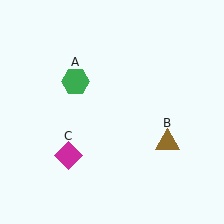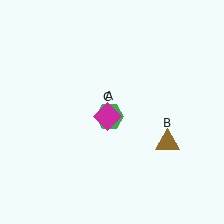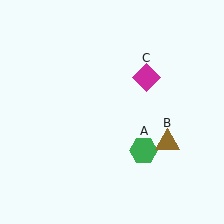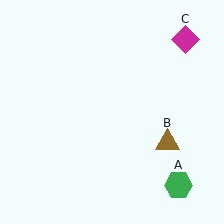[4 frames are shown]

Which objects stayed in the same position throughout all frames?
Brown triangle (object B) remained stationary.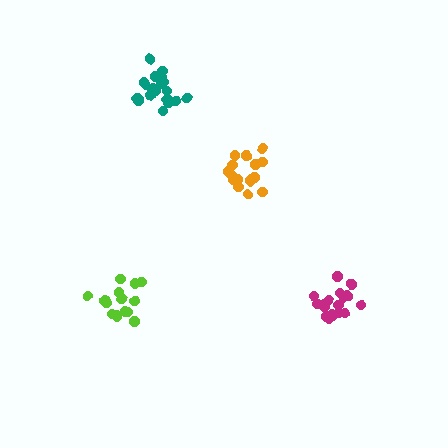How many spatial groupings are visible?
There are 4 spatial groupings.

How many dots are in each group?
Group 1: 16 dots, Group 2: 16 dots, Group 3: 20 dots, Group 4: 19 dots (71 total).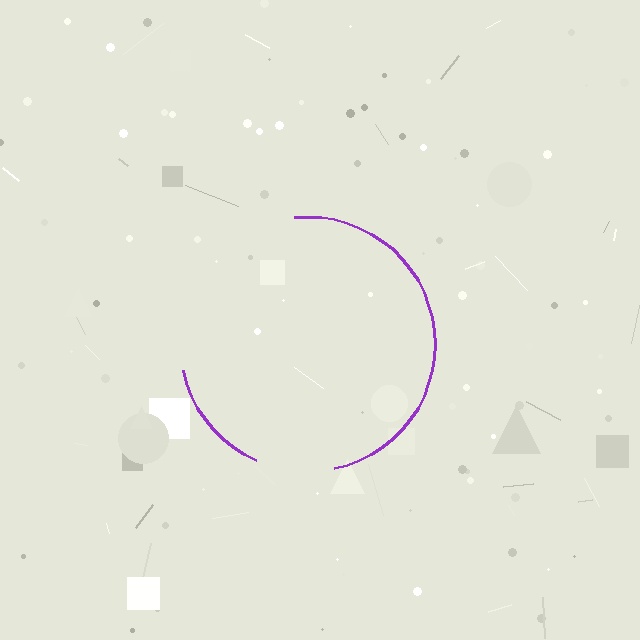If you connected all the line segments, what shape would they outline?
They would outline a circle.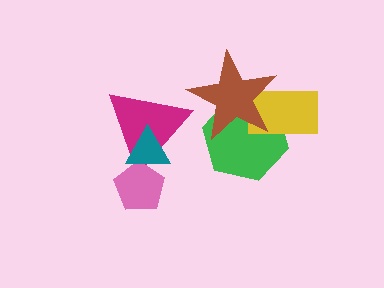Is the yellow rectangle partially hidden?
Yes, it is partially covered by another shape.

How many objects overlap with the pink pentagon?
2 objects overlap with the pink pentagon.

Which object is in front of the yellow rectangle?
The brown star is in front of the yellow rectangle.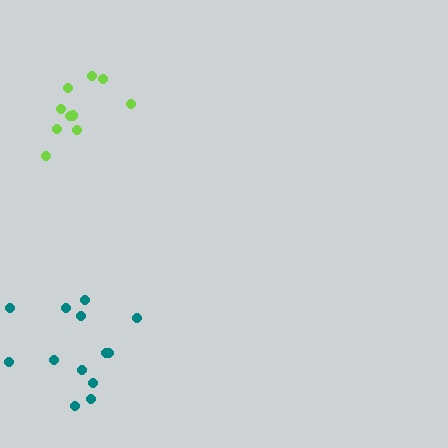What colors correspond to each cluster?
The clusters are colored: lime, teal.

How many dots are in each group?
Group 1: 10 dots, Group 2: 13 dots (23 total).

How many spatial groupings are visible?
There are 2 spatial groupings.